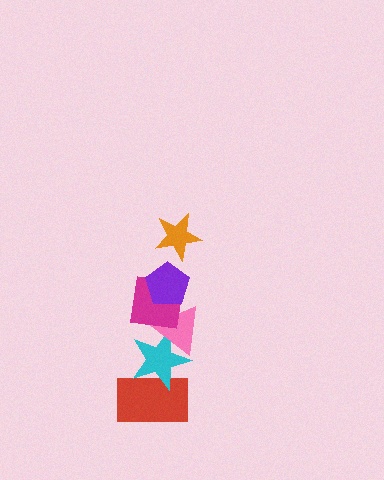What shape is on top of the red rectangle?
The cyan star is on top of the red rectangle.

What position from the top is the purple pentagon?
The purple pentagon is 2nd from the top.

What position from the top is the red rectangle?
The red rectangle is 6th from the top.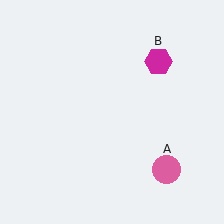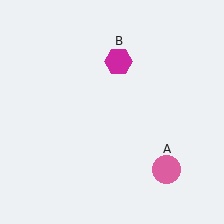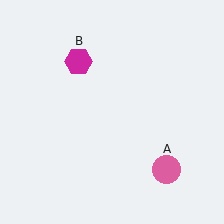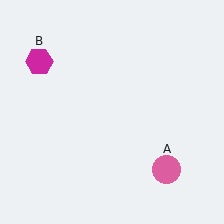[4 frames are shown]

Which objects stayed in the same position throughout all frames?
Pink circle (object A) remained stationary.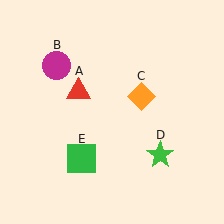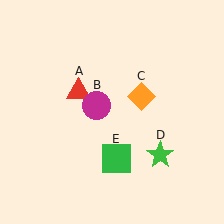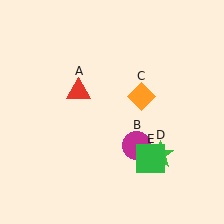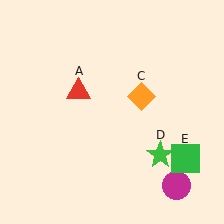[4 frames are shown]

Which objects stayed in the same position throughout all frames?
Red triangle (object A) and orange diamond (object C) and green star (object D) remained stationary.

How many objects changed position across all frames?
2 objects changed position: magenta circle (object B), green square (object E).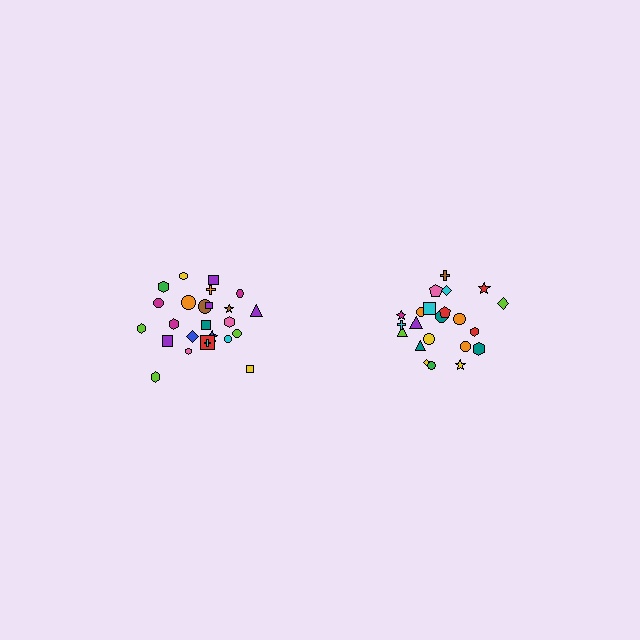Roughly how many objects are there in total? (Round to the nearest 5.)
Roughly 45 objects in total.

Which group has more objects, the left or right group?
The left group.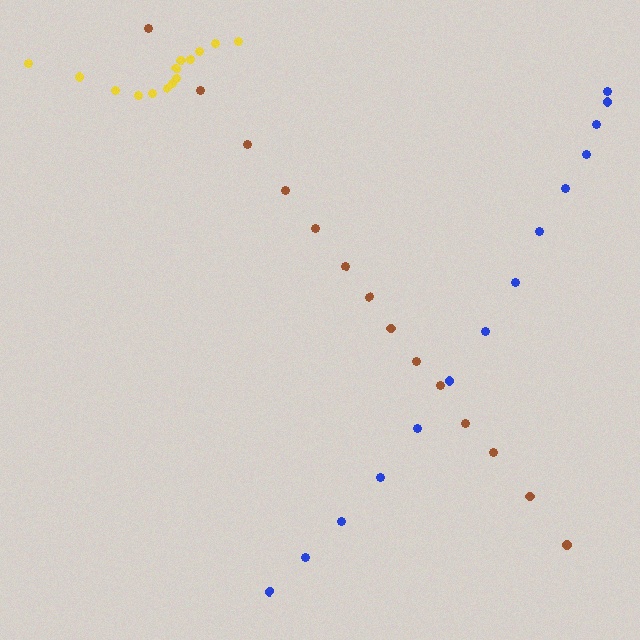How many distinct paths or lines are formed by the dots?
There are 3 distinct paths.